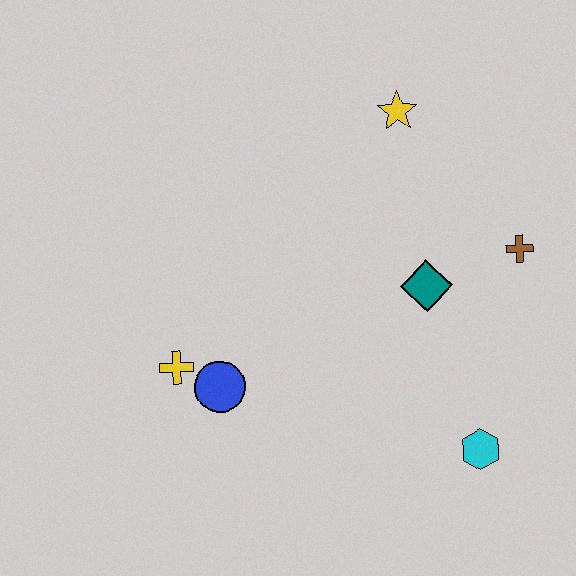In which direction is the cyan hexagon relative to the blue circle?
The cyan hexagon is to the right of the blue circle.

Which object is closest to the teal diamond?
The brown cross is closest to the teal diamond.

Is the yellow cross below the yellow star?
Yes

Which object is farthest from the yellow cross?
The brown cross is farthest from the yellow cross.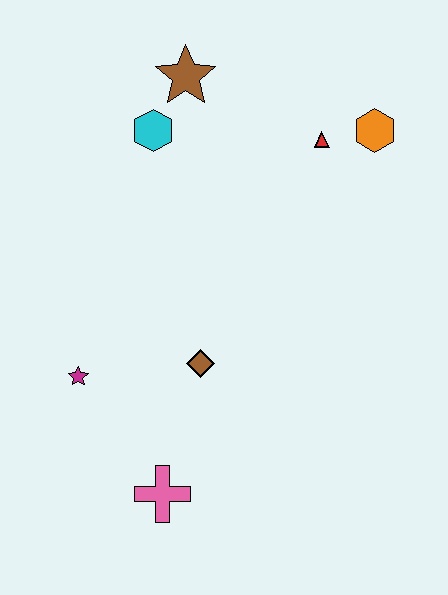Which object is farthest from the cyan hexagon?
The pink cross is farthest from the cyan hexagon.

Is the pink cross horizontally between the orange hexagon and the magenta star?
Yes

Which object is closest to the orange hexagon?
The red triangle is closest to the orange hexagon.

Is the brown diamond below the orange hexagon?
Yes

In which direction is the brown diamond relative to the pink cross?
The brown diamond is above the pink cross.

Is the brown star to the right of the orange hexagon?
No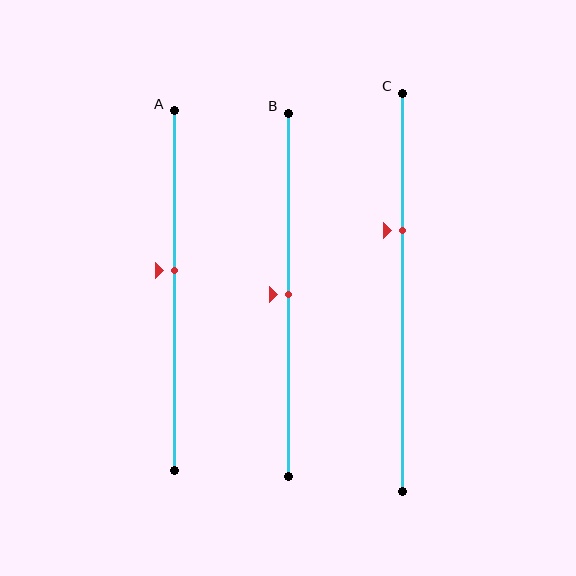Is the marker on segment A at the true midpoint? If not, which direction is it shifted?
No, the marker on segment A is shifted upward by about 6% of the segment length.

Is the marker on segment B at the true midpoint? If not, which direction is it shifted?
Yes, the marker on segment B is at the true midpoint.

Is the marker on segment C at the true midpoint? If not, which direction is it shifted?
No, the marker on segment C is shifted upward by about 16% of the segment length.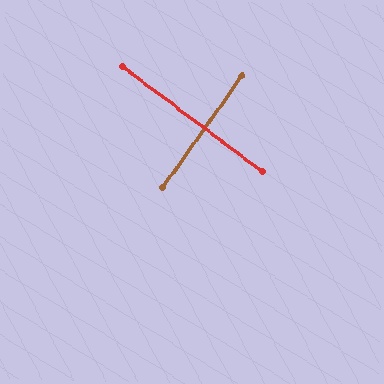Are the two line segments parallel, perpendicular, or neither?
Perpendicular — they meet at approximately 88°.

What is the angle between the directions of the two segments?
Approximately 88 degrees.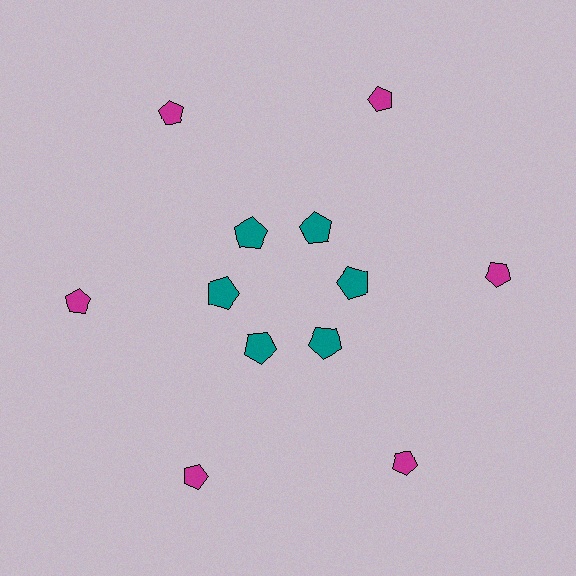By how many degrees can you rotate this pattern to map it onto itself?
The pattern maps onto itself every 60 degrees of rotation.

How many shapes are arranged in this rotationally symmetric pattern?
There are 12 shapes, arranged in 6 groups of 2.